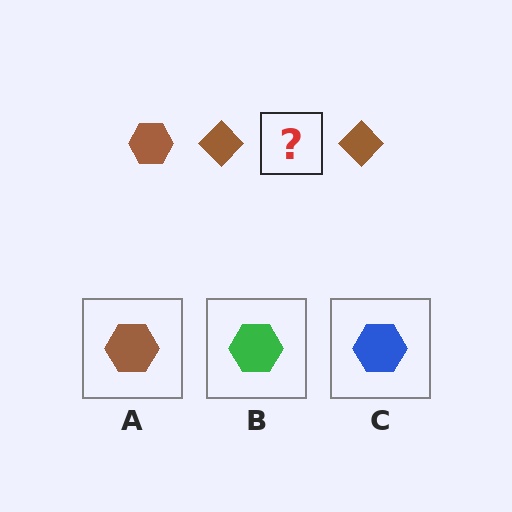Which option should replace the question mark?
Option A.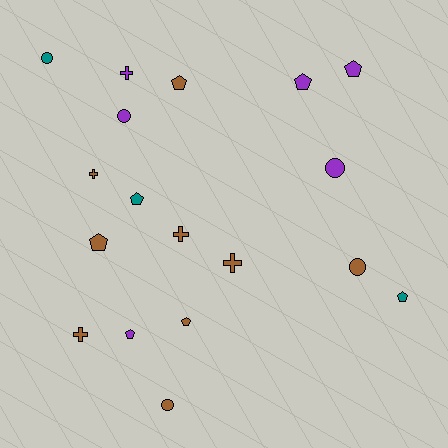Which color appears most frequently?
Brown, with 9 objects.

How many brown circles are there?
There are 2 brown circles.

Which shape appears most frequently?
Pentagon, with 8 objects.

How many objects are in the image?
There are 18 objects.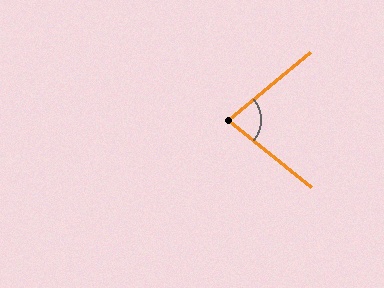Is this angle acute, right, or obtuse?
It is acute.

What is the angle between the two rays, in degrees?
Approximately 79 degrees.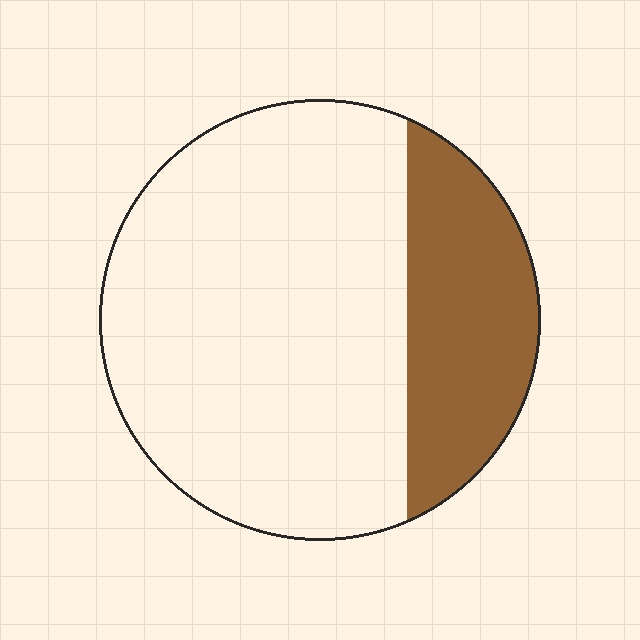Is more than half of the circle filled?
No.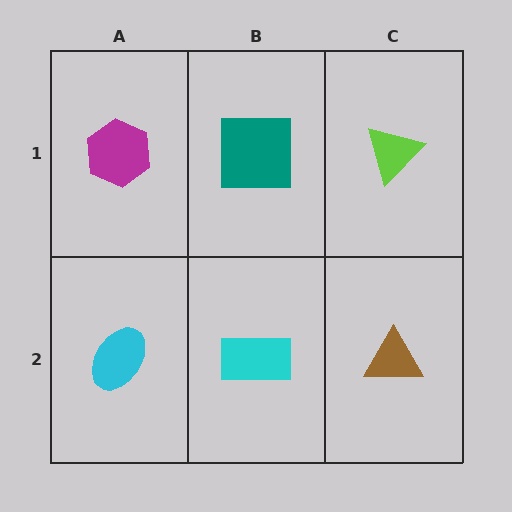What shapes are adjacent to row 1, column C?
A brown triangle (row 2, column C), a teal square (row 1, column B).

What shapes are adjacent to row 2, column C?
A lime triangle (row 1, column C), a cyan rectangle (row 2, column B).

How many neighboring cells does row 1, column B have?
3.